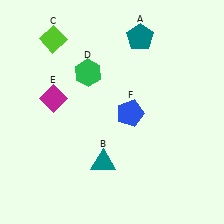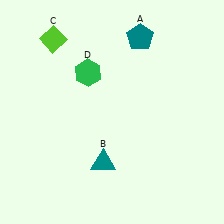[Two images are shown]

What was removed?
The magenta diamond (E), the blue pentagon (F) were removed in Image 2.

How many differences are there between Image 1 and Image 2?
There are 2 differences between the two images.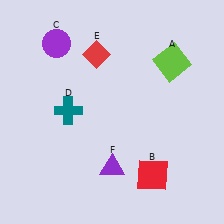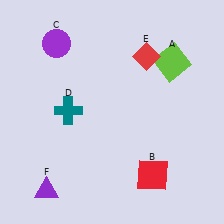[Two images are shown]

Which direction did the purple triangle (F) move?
The purple triangle (F) moved left.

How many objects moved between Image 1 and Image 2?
2 objects moved between the two images.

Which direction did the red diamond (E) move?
The red diamond (E) moved right.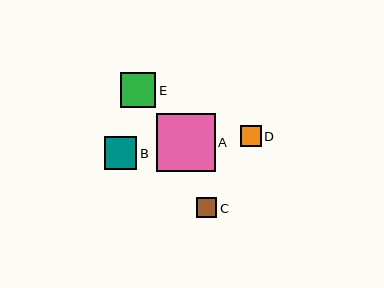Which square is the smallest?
Square C is the smallest with a size of approximately 21 pixels.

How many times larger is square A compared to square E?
Square A is approximately 1.7 times the size of square E.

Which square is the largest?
Square A is the largest with a size of approximately 58 pixels.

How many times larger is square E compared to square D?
Square E is approximately 1.7 times the size of square D.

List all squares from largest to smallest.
From largest to smallest: A, E, B, D, C.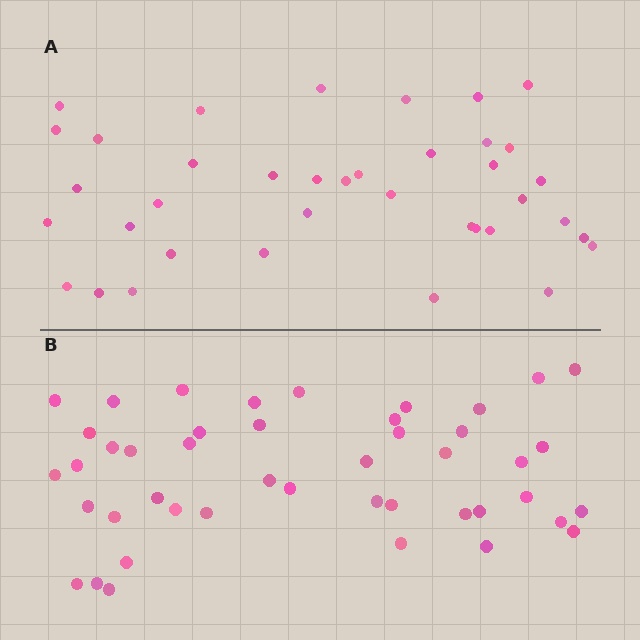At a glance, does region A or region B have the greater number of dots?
Region B (the bottom region) has more dots.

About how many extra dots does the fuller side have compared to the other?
Region B has roughly 8 or so more dots than region A.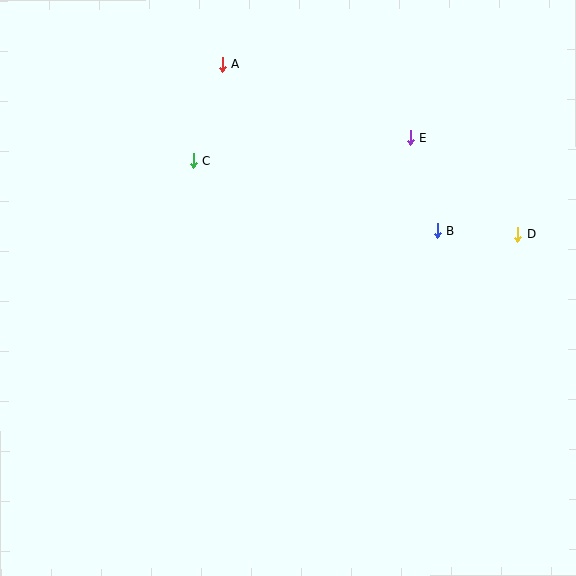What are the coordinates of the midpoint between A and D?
The midpoint between A and D is at (370, 149).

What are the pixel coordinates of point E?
Point E is at (411, 137).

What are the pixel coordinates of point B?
Point B is at (437, 231).